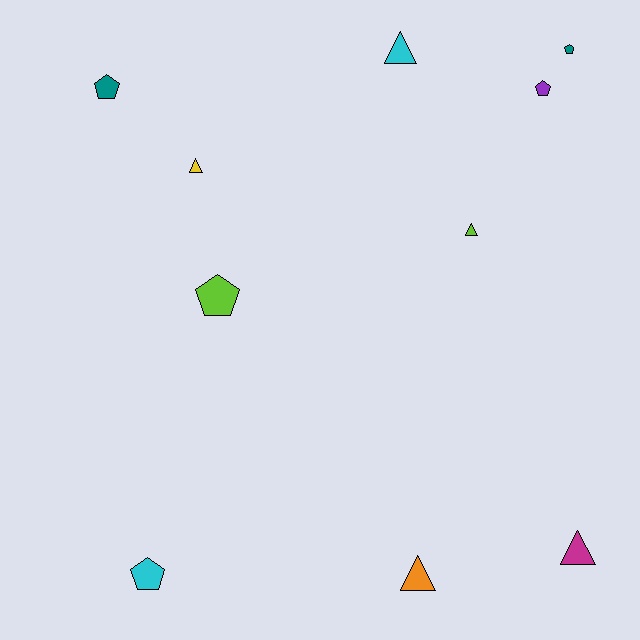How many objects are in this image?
There are 10 objects.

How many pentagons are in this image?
There are 5 pentagons.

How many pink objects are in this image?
There are no pink objects.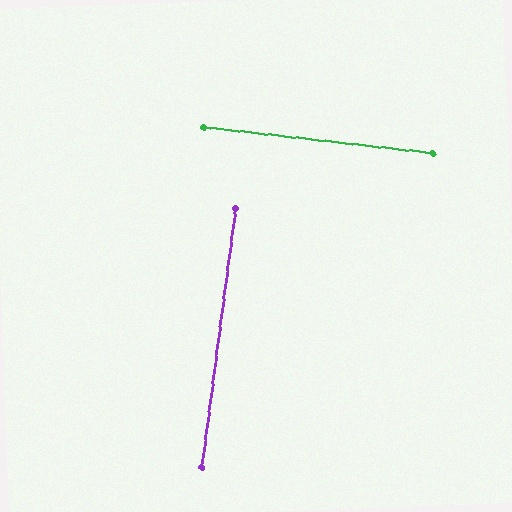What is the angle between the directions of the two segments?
Approximately 89 degrees.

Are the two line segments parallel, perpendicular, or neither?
Perpendicular — they meet at approximately 89°.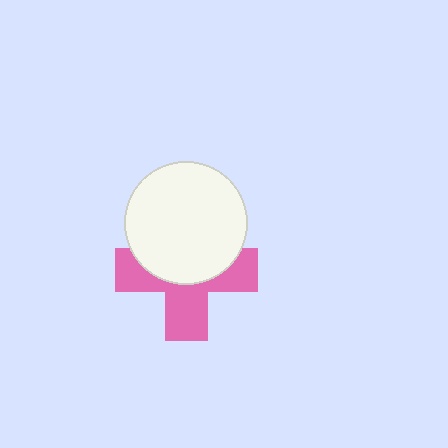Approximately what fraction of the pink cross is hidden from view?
Roughly 50% of the pink cross is hidden behind the white circle.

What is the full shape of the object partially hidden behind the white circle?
The partially hidden object is a pink cross.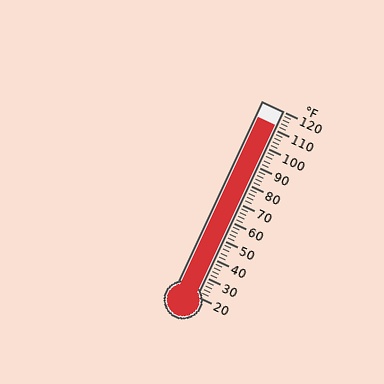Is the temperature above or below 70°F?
The temperature is above 70°F.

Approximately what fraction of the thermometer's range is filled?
The thermometer is filled to approximately 90% of its range.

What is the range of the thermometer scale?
The thermometer scale ranges from 20°F to 120°F.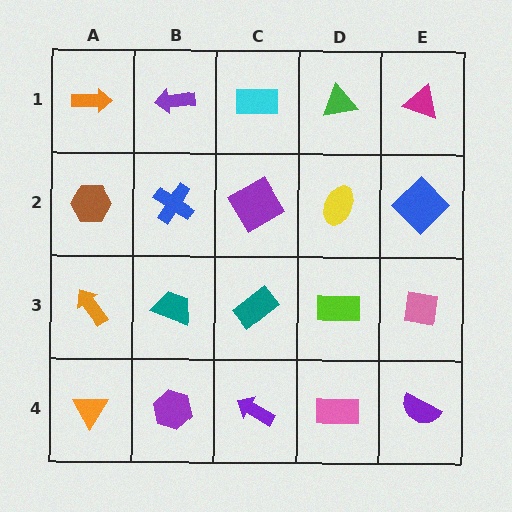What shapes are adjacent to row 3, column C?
A purple diamond (row 2, column C), a purple arrow (row 4, column C), a teal trapezoid (row 3, column B), a lime rectangle (row 3, column D).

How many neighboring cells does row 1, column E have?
2.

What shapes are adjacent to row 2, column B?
A purple arrow (row 1, column B), a teal trapezoid (row 3, column B), a brown hexagon (row 2, column A), a purple diamond (row 2, column C).